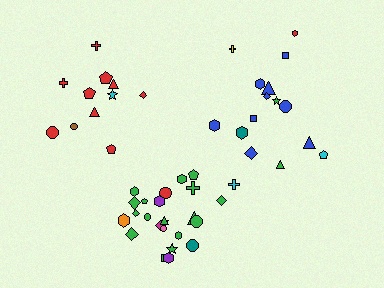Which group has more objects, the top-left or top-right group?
The top-right group.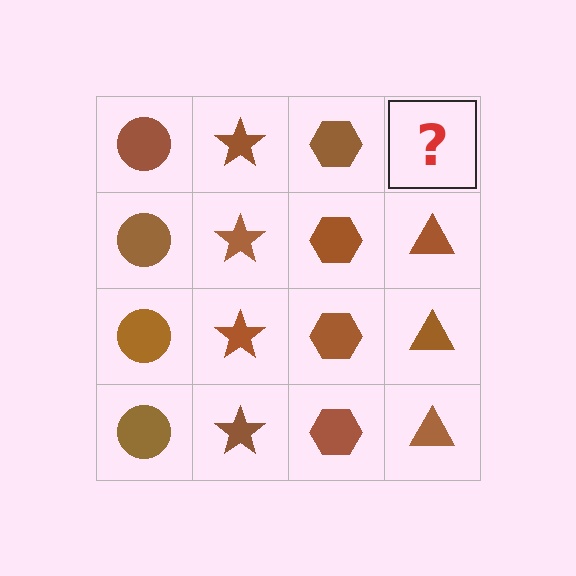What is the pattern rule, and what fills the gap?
The rule is that each column has a consistent shape. The gap should be filled with a brown triangle.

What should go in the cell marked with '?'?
The missing cell should contain a brown triangle.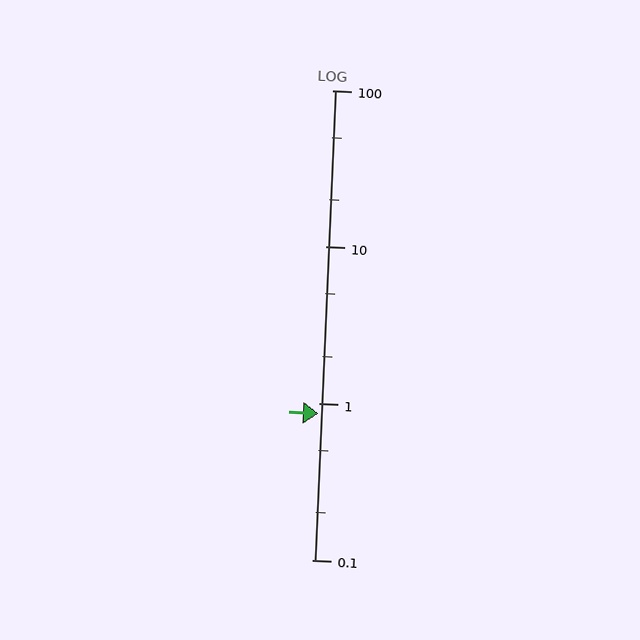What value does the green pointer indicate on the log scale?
The pointer indicates approximately 0.86.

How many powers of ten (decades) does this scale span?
The scale spans 3 decades, from 0.1 to 100.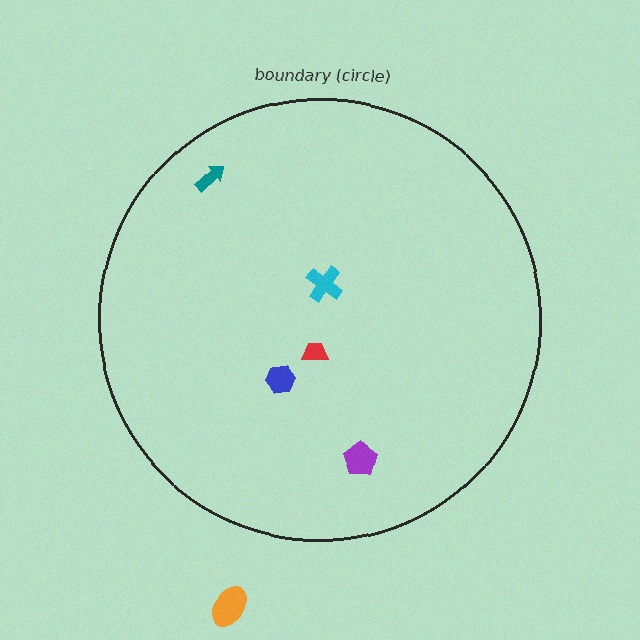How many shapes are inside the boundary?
5 inside, 1 outside.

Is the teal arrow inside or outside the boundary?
Inside.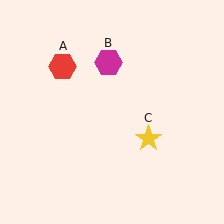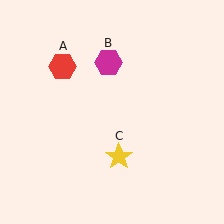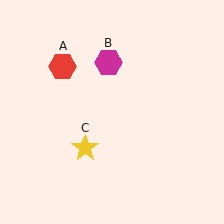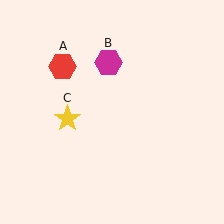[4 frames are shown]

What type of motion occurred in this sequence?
The yellow star (object C) rotated clockwise around the center of the scene.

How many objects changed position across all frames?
1 object changed position: yellow star (object C).